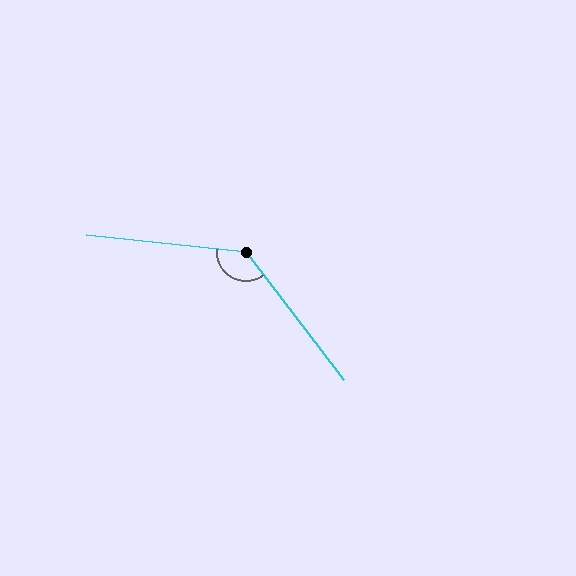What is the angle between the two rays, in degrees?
Approximately 133 degrees.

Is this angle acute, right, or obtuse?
It is obtuse.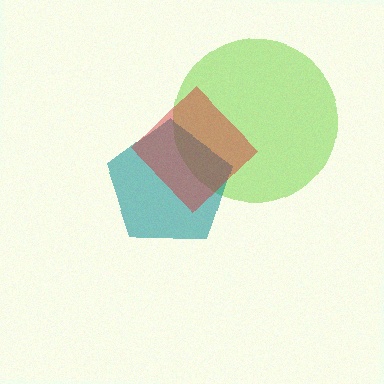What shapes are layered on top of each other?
The layered shapes are: a lime circle, a teal pentagon, a red diamond.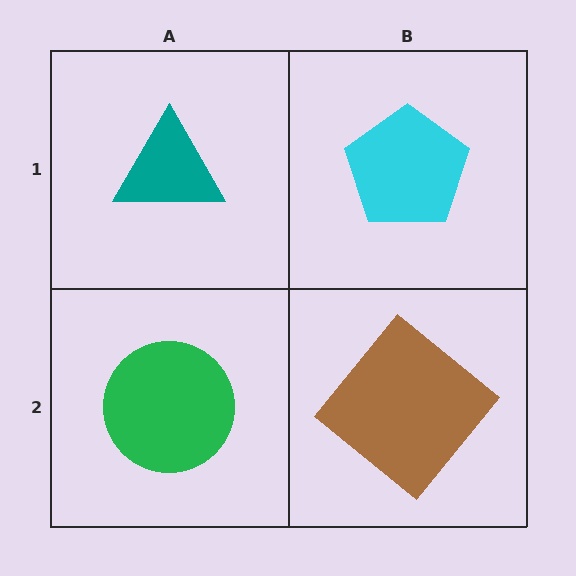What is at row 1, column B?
A cyan pentagon.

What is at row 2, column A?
A green circle.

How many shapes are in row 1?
2 shapes.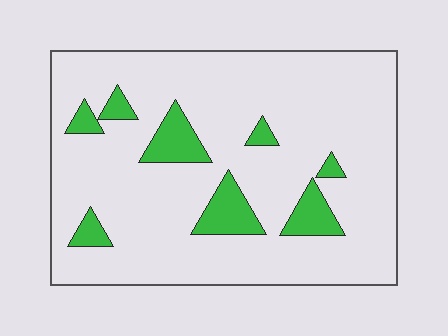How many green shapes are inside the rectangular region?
8.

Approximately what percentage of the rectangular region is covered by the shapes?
Approximately 15%.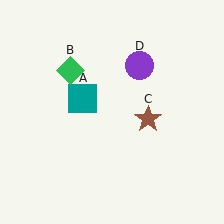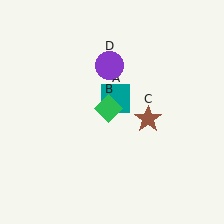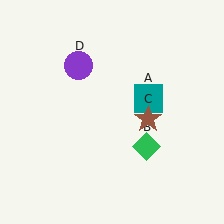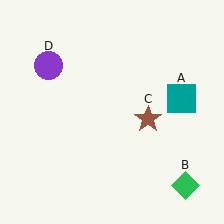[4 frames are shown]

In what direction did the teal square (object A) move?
The teal square (object A) moved right.